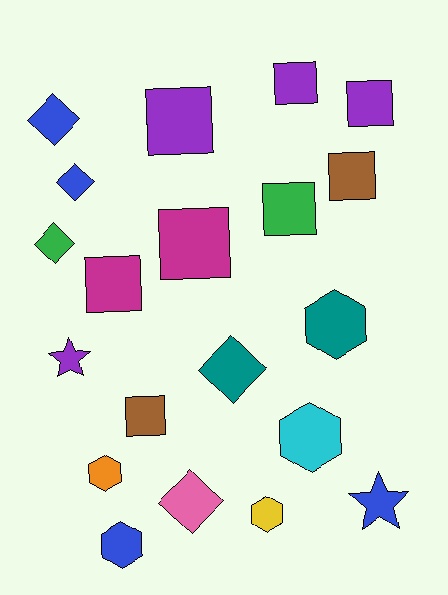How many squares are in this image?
There are 8 squares.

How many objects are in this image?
There are 20 objects.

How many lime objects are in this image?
There are no lime objects.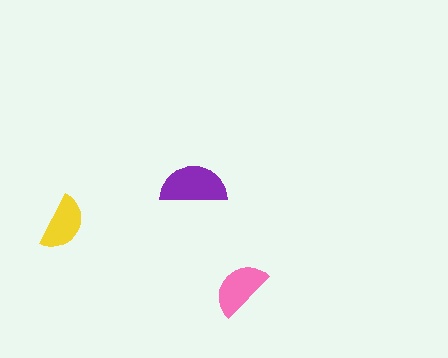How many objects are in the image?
There are 3 objects in the image.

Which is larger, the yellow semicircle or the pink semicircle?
The pink one.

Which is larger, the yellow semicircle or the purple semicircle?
The purple one.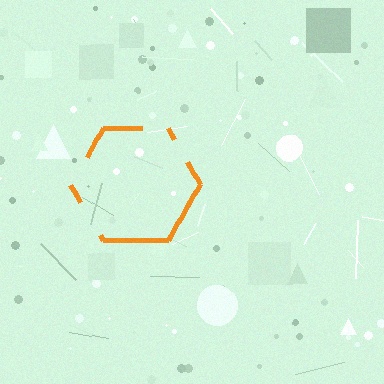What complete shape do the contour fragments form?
The contour fragments form a hexagon.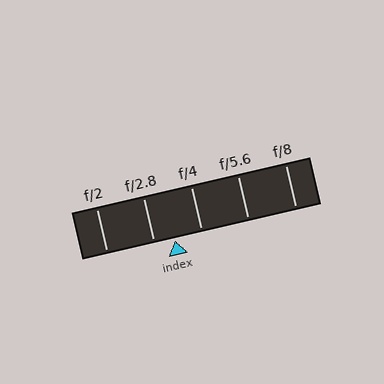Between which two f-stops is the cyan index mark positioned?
The index mark is between f/2.8 and f/4.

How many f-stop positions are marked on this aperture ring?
There are 5 f-stop positions marked.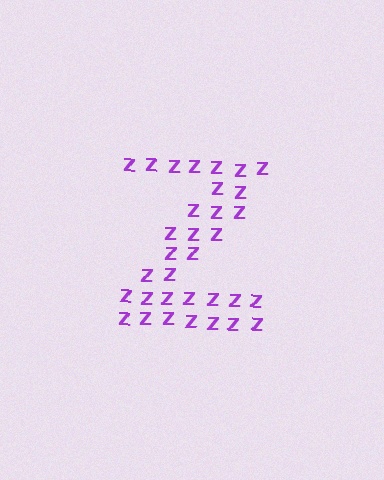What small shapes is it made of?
It is made of small letter Z's.